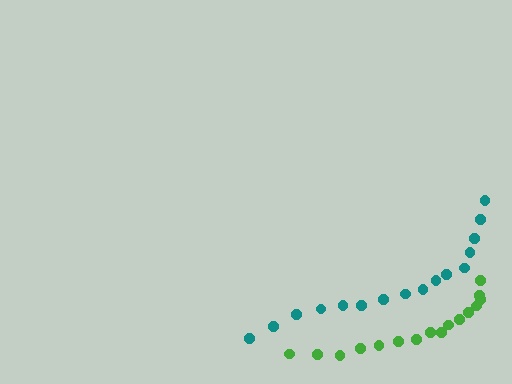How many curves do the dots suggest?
There are 2 distinct paths.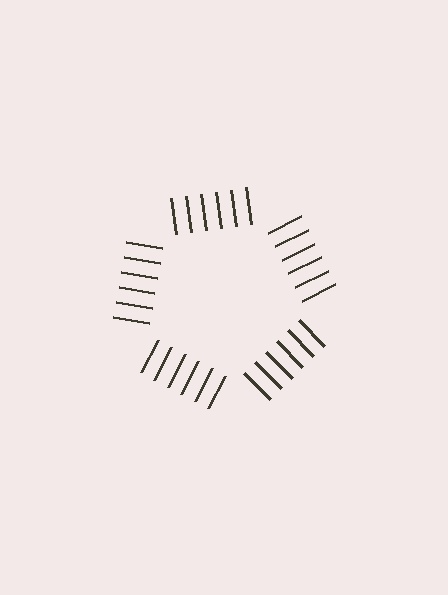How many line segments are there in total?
30 — 6 along each of the 5 edges.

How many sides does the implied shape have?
5 sides — the line-ends trace a pentagon.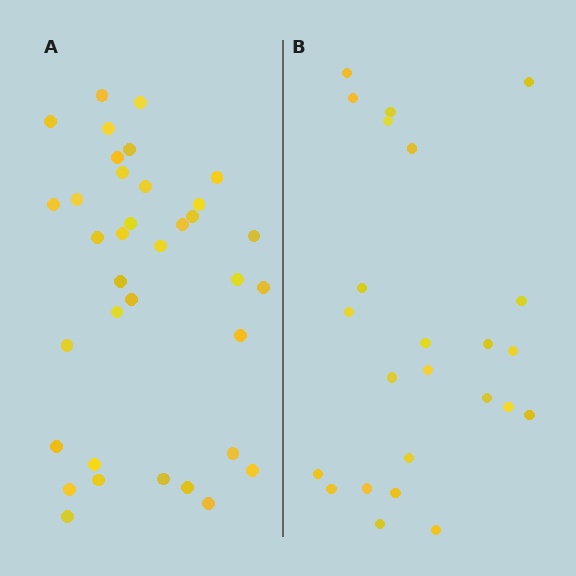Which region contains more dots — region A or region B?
Region A (the left region) has more dots.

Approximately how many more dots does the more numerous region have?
Region A has roughly 12 or so more dots than region B.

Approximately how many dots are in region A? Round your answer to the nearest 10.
About 40 dots. (The exact count is 36, which rounds to 40.)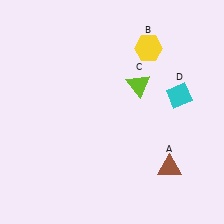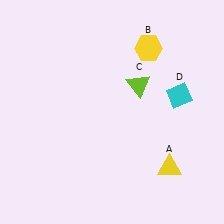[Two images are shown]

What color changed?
The triangle (A) changed from brown in Image 1 to yellow in Image 2.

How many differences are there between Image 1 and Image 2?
There is 1 difference between the two images.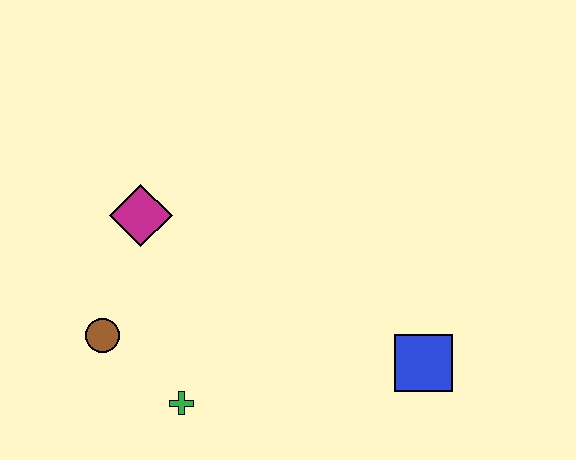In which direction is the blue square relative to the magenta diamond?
The blue square is to the right of the magenta diamond.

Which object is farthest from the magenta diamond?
The blue square is farthest from the magenta diamond.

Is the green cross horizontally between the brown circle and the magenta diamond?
No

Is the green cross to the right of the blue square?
No